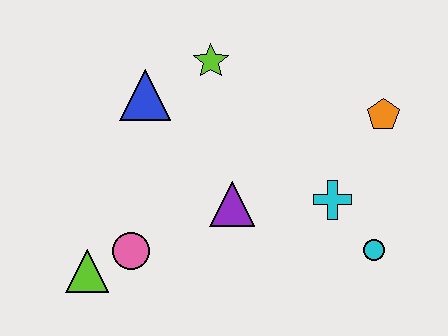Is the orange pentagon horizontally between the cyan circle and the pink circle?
No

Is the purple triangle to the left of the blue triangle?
No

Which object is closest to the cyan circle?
The cyan cross is closest to the cyan circle.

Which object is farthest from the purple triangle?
The orange pentagon is farthest from the purple triangle.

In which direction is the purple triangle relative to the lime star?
The purple triangle is below the lime star.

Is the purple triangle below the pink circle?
No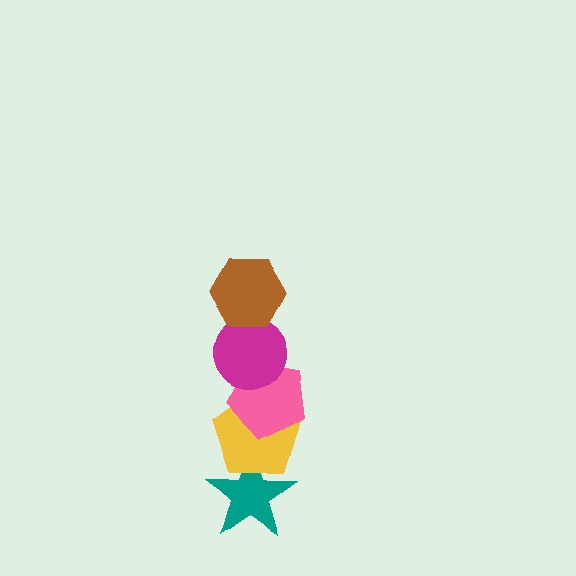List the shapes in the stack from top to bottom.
From top to bottom: the brown hexagon, the magenta circle, the pink pentagon, the yellow pentagon, the teal star.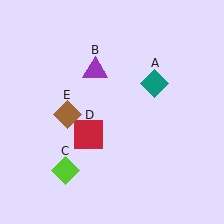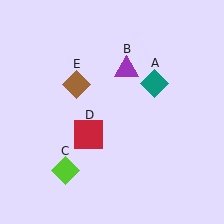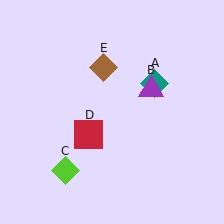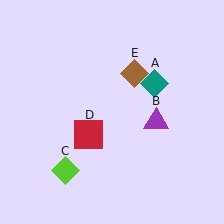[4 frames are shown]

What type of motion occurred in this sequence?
The purple triangle (object B), brown diamond (object E) rotated clockwise around the center of the scene.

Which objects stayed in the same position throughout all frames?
Teal diamond (object A) and lime diamond (object C) and red square (object D) remained stationary.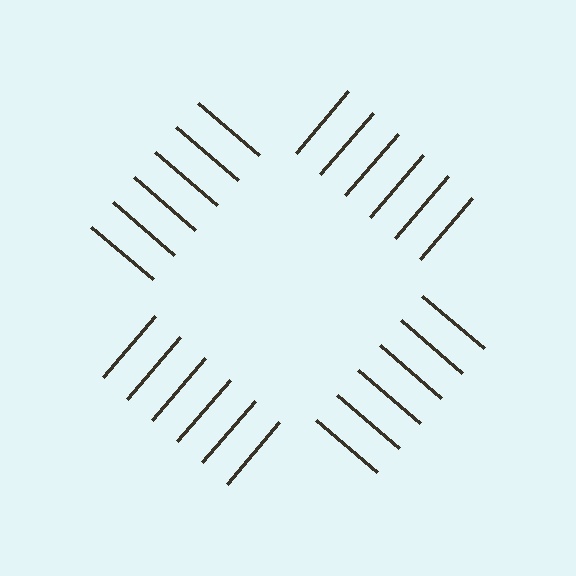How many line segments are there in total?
24 — 6 along each of the 4 edges.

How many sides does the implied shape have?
4 sides — the line-ends trace a square.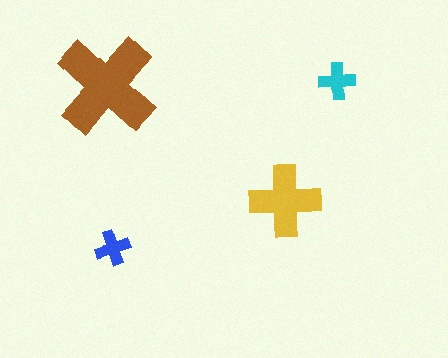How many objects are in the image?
There are 4 objects in the image.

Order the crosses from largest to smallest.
the brown one, the yellow one, the cyan one, the blue one.